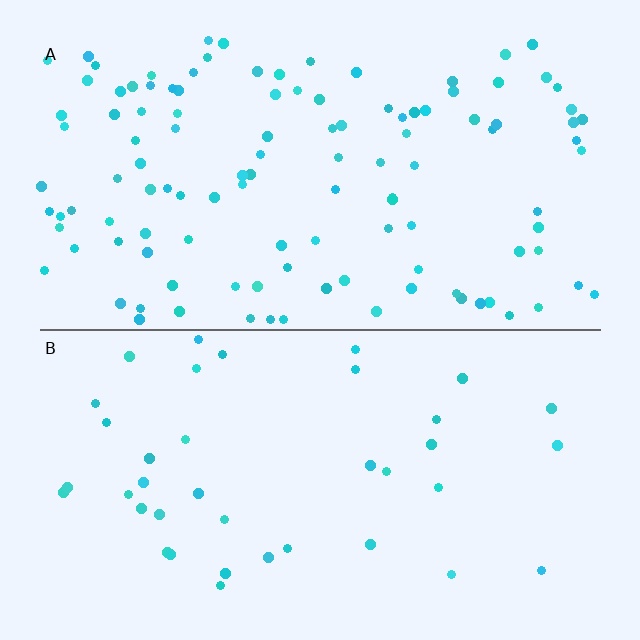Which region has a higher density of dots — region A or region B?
A (the top).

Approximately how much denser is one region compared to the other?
Approximately 3.0× — region A over region B.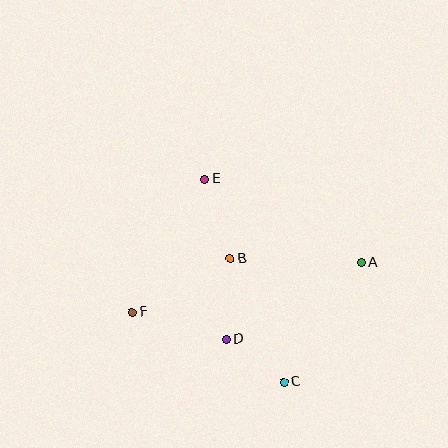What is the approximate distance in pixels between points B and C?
The distance between B and C is approximately 134 pixels.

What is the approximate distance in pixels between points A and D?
The distance between A and D is approximately 155 pixels.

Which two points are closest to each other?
Points C and D are closest to each other.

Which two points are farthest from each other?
Points A and F are farthest from each other.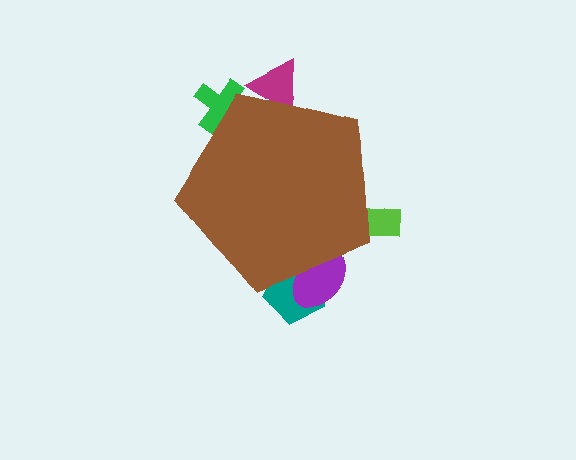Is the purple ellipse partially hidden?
Yes, the purple ellipse is partially hidden behind the brown pentagon.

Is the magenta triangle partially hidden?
Yes, the magenta triangle is partially hidden behind the brown pentagon.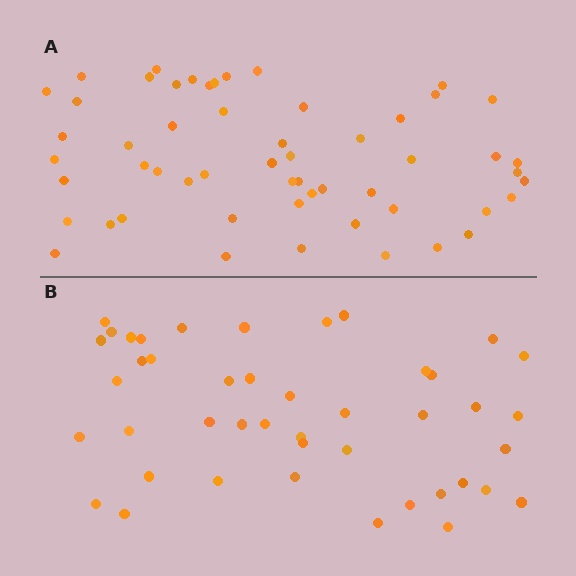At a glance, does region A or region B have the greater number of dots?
Region A (the top region) has more dots.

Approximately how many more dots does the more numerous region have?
Region A has roughly 12 or so more dots than region B.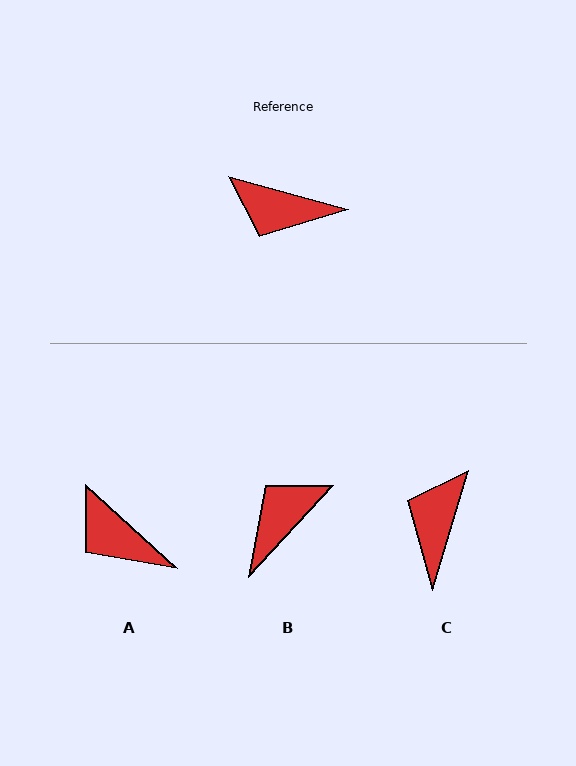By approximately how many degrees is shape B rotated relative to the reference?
Approximately 118 degrees clockwise.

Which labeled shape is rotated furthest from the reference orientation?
B, about 118 degrees away.